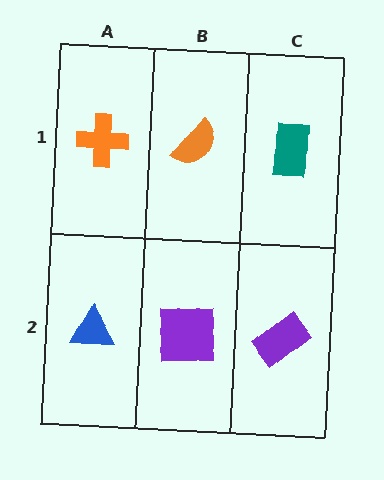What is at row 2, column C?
A purple rectangle.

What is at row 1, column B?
An orange semicircle.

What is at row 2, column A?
A blue triangle.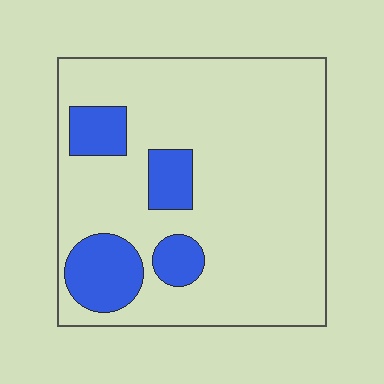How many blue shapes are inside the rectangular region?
4.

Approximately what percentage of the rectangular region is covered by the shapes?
Approximately 20%.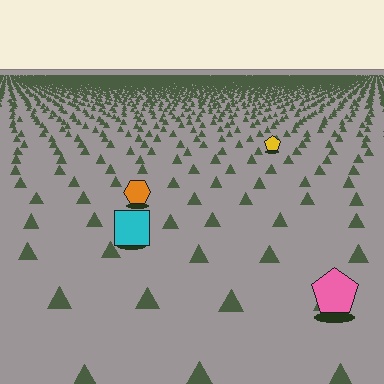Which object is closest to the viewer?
The pink pentagon is closest. The texture marks near it are larger and more spread out.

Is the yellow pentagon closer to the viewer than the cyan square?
No. The cyan square is closer — you can tell from the texture gradient: the ground texture is coarser near it.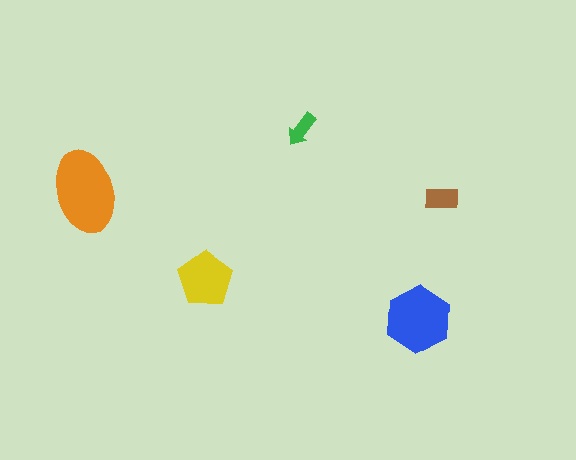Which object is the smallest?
The green arrow.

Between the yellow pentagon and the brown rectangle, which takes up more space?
The yellow pentagon.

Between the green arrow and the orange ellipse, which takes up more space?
The orange ellipse.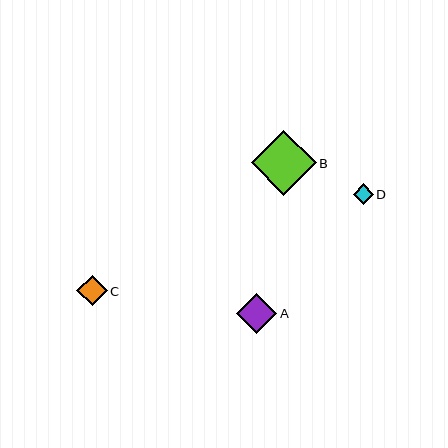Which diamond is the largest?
Diamond B is the largest with a size of approximately 65 pixels.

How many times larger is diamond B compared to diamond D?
Diamond B is approximately 3.2 times the size of diamond D.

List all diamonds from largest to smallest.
From largest to smallest: B, A, C, D.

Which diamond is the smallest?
Diamond D is the smallest with a size of approximately 20 pixels.